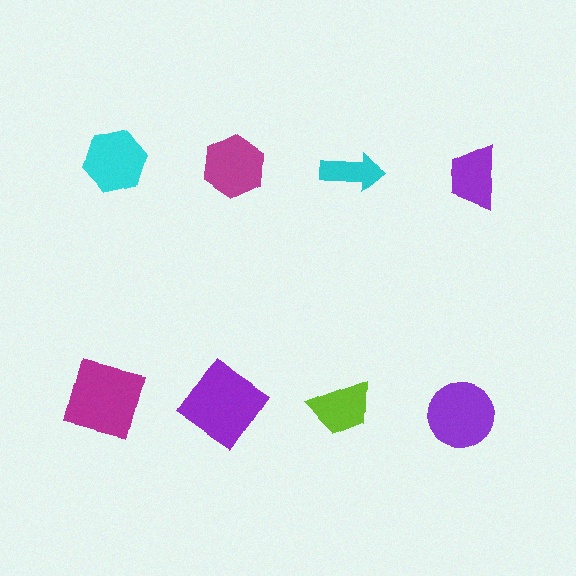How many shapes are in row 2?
4 shapes.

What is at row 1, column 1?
A cyan hexagon.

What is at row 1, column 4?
A purple trapezoid.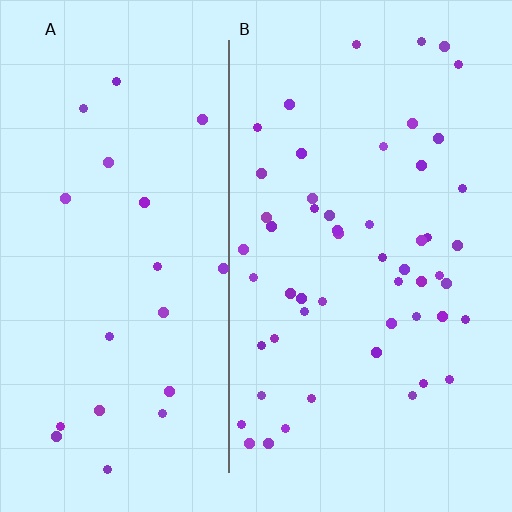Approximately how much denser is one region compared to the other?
Approximately 2.5× — region B over region A.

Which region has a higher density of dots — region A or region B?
B (the right).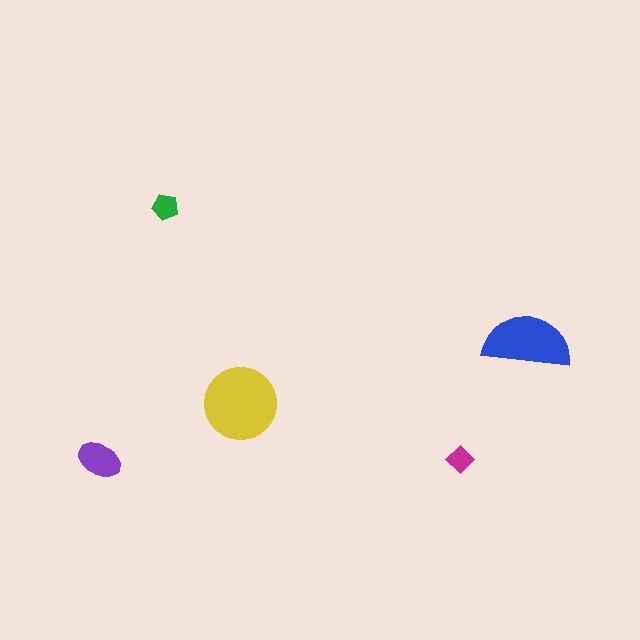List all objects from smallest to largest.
The magenta diamond, the green pentagon, the purple ellipse, the blue semicircle, the yellow circle.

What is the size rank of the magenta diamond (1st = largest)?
5th.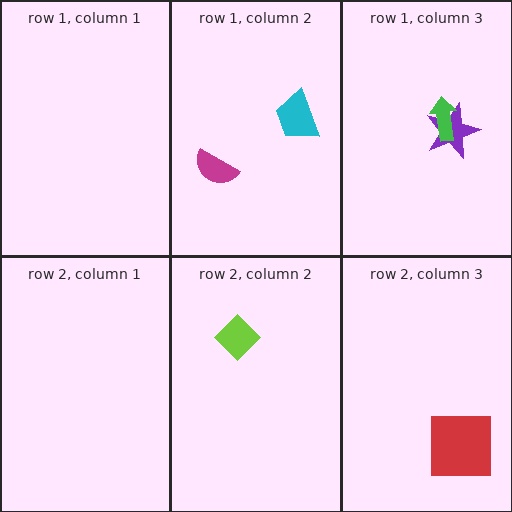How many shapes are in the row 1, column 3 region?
2.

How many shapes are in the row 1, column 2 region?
2.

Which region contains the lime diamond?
The row 2, column 2 region.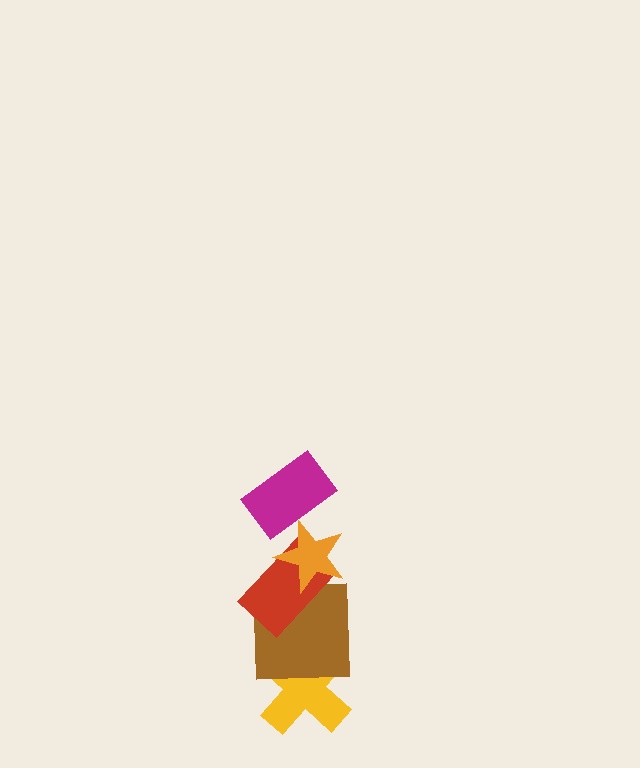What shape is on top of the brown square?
The red rectangle is on top of the brown square.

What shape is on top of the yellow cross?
The brown square is on top of the yellow cross.